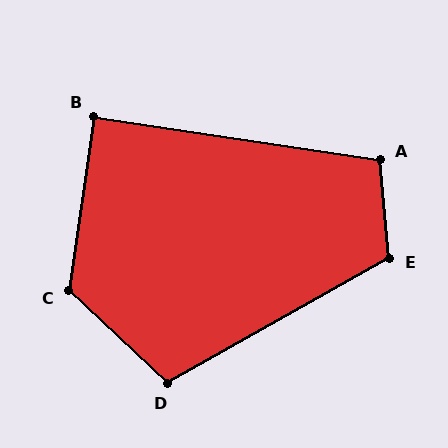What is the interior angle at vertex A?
Approximately 104 degrees (obtuse).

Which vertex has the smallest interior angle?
B, at approximately 90 degrees.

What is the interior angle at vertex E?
Approximately 114 degrees (obtuse).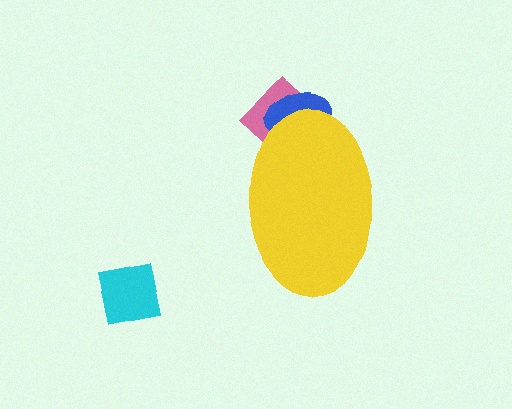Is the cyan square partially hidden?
No, the cyan square is fully visible.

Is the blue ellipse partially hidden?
Yes, the blue ellipse is partially hidden behind the yellow ellipse.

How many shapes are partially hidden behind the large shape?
2 shapes are partially hidden.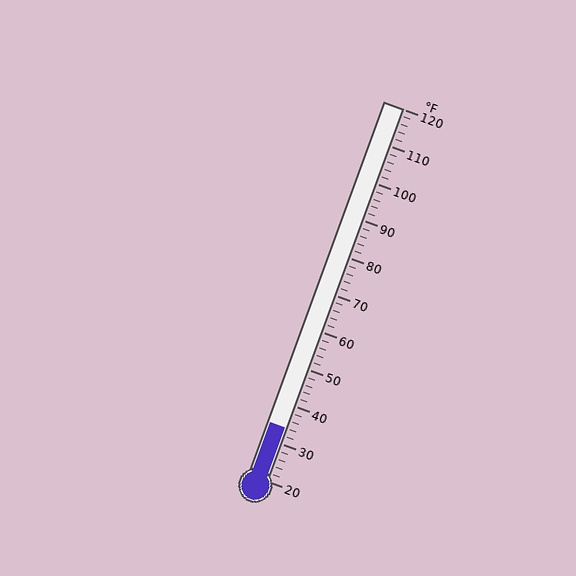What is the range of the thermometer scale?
The thermometer scale ranges from 20°F to 120°F.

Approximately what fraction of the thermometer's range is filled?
The thermometer is filled to approximately 15% of its range.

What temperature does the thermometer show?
The thermometer shows approximately 34°F.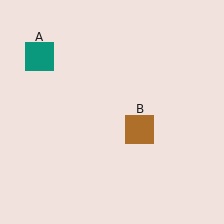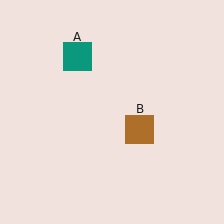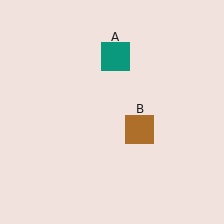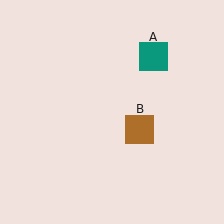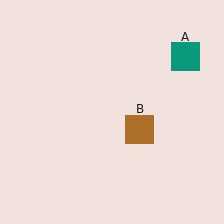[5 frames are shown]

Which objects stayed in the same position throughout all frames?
Brown square (object B) remained stationary.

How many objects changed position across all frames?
1 object changed position: teal square (object A).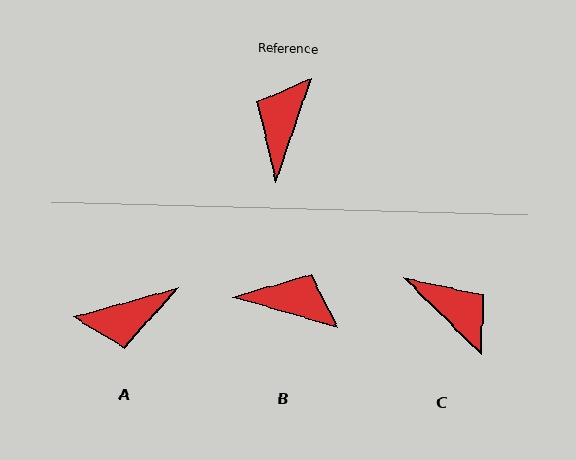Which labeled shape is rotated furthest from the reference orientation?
A, about 125 degrees away.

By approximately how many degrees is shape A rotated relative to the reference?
Approximately 125 degrees counter-clockwise.